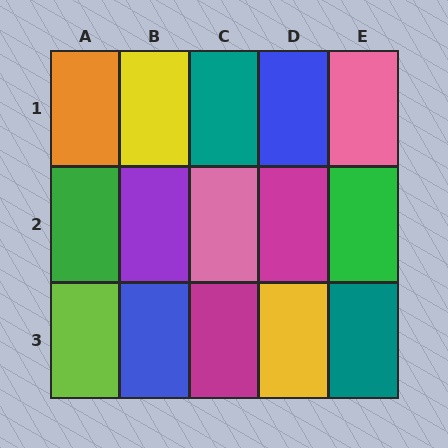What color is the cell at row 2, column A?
Green.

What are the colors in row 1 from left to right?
Orange, yellow, teal, blue, pink.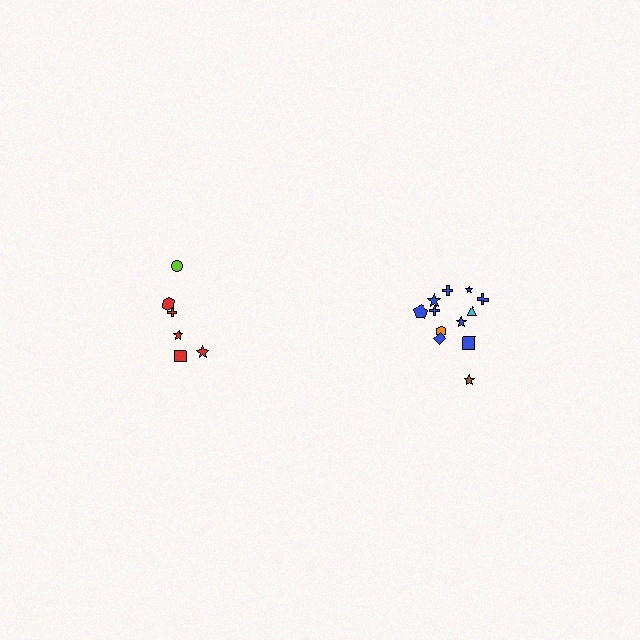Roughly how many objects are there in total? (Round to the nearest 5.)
Roughly 20 objects in total.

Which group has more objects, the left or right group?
The right group.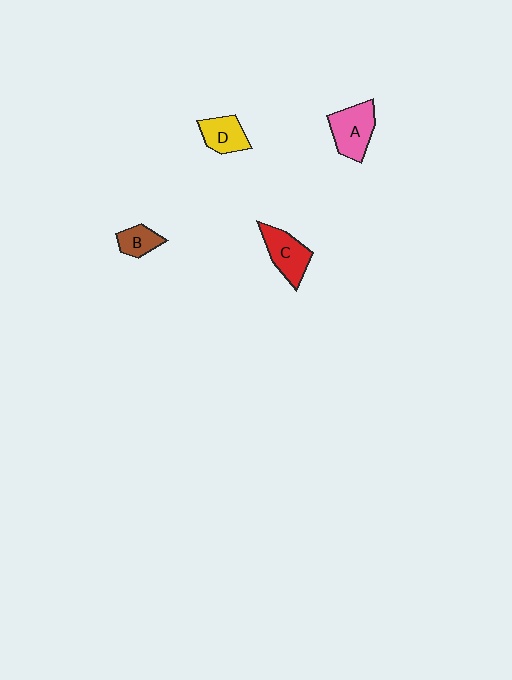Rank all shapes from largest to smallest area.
From largest to smallest: A (pink), C (red), D (yellow), B (brown).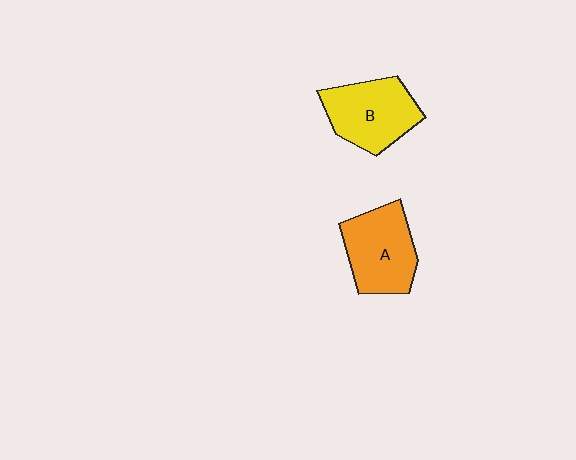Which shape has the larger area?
Shape B (yellow).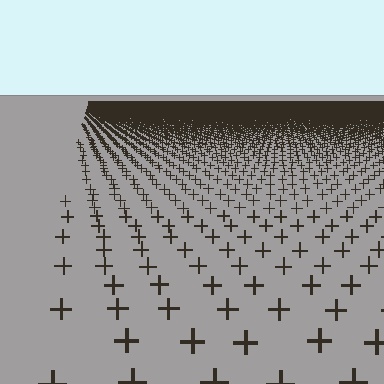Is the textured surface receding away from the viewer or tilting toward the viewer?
The surface is receding away from the viewer. Texture elements get smaller and denser toward the top.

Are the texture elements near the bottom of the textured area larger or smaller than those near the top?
Larger. Near the bottom, elements are closer to the viewer and appear at a bigger on-screen size.